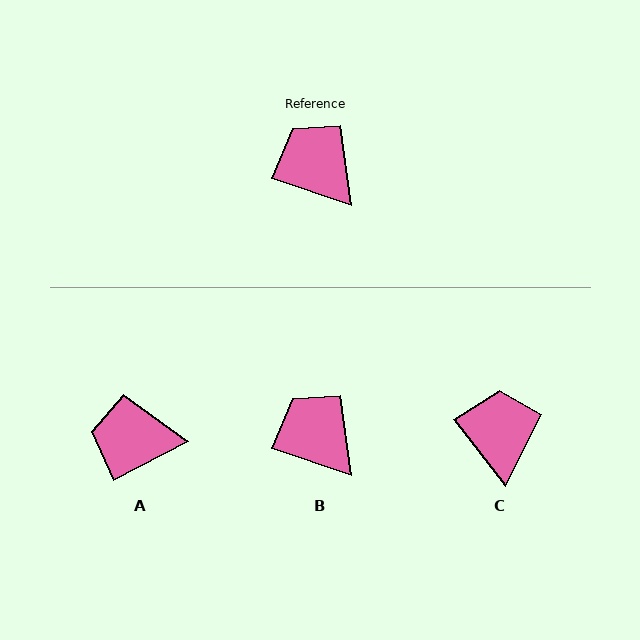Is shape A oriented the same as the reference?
No, it is off by about 47 degrees.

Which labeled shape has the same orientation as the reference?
B.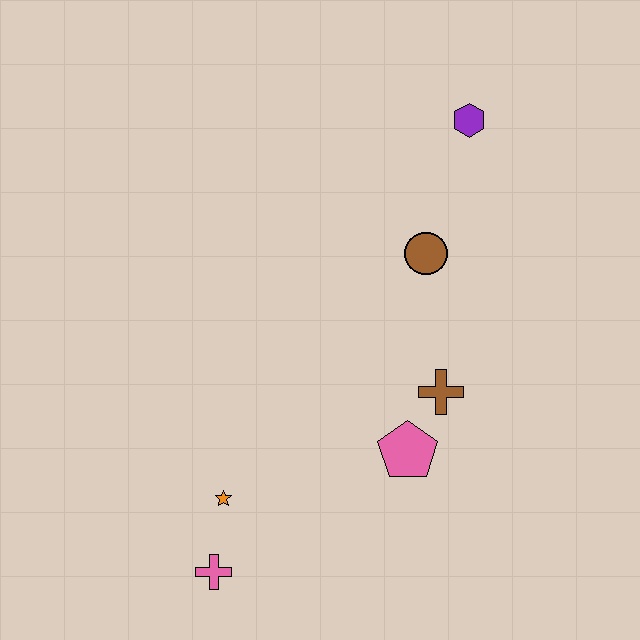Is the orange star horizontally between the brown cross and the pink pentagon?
No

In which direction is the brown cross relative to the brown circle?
The brown cross is below the brown circle.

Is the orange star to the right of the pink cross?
Yes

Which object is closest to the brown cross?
The pink pentagon is closest to the brown cross.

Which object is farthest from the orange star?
The purple hexagon is farthest from the orange star.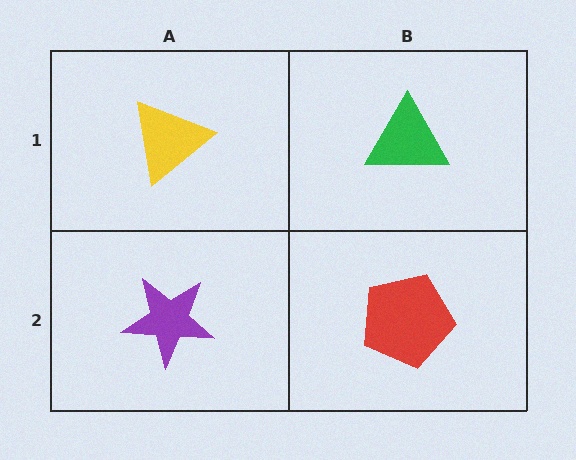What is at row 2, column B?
A red pentagon.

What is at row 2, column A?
A purple star.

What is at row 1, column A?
A yellow triangle.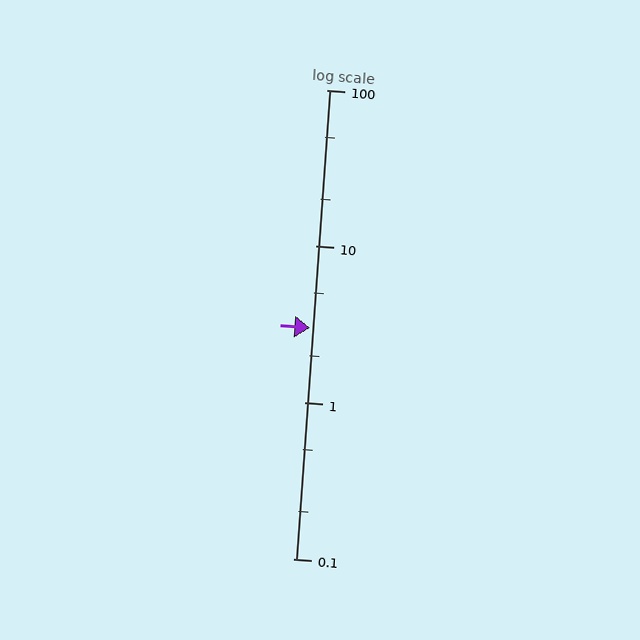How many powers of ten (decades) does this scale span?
The scale spans 3 decades, from 0.1 to 100.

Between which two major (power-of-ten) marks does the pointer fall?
The pointer is between 1 and 10.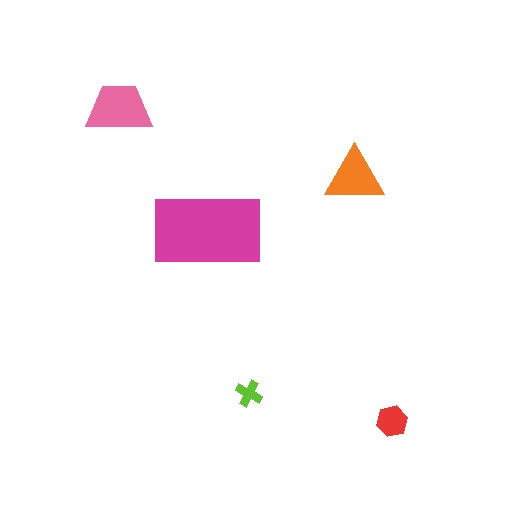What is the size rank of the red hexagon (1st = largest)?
4th.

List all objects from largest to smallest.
The magenta rectangle, the pink trapezoid, the orange triangle, the red hexagon, the lime cross.